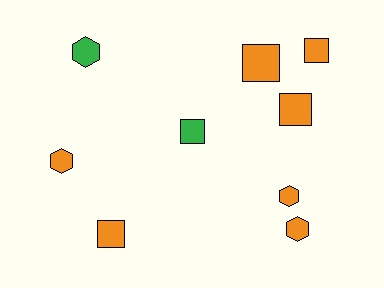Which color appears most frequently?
Orange, with 7 objects.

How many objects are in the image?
There are 9 objects.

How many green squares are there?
There is 1 green square.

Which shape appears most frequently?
Square, with 5 objects.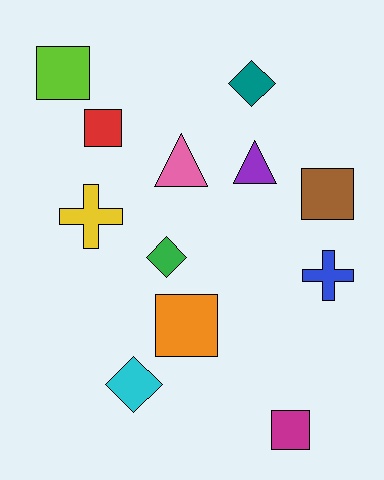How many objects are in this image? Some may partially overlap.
There are 12 objects.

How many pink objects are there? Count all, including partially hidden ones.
There is 1 pink object.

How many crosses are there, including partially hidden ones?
There are 2 crosses.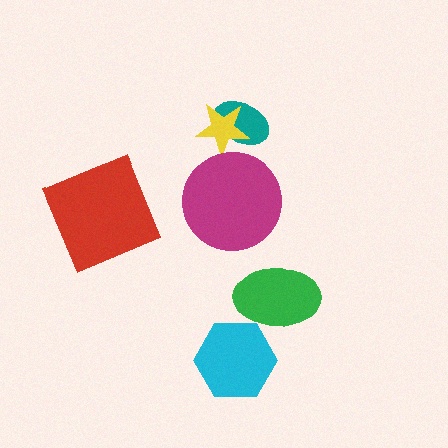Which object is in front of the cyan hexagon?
The green ellipse is in front of the cyan hexagon.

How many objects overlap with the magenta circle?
0 objects overlap with the magenta circle.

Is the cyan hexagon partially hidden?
Yes, it is partially covered by another shape.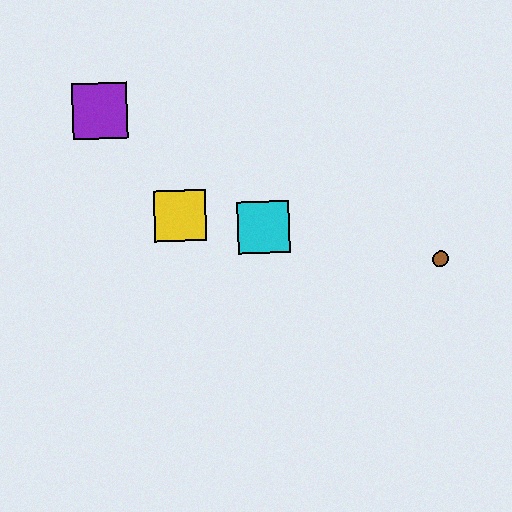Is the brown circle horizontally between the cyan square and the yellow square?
No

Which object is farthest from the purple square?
The brown circle is farthest from the purple square.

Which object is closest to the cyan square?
The yellow square is closest to the cyan square.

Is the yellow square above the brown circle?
Yes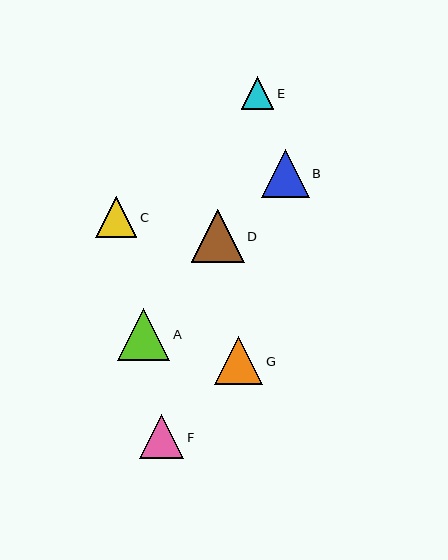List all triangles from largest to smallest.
From largest to smallest: D, A, G, B, F, C, E.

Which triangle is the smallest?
Triangle E is the smallest with a size of approximately 32 pixels.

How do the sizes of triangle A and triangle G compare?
Triangle A and triangle G are approximately the same size.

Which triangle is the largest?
Triangle D is the largest with a size of approximately 53 pixels.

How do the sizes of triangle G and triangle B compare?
Triangle G and triangle B are approximately the same size.